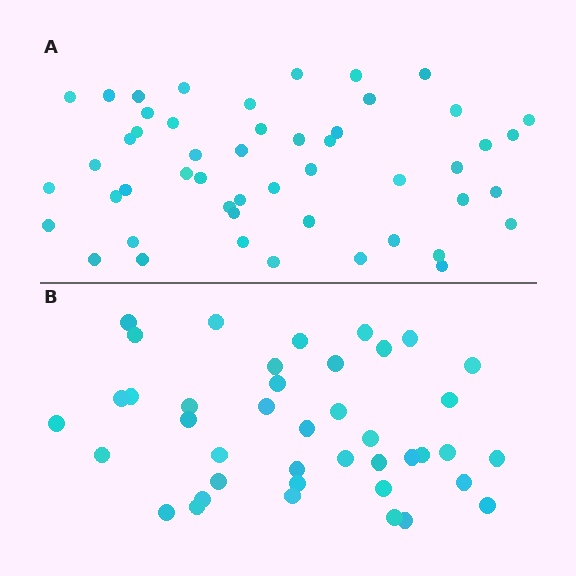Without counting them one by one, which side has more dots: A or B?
Region A (the top region) has more dots.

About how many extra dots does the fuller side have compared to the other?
Region A has roughly 8 or so more dots than region B.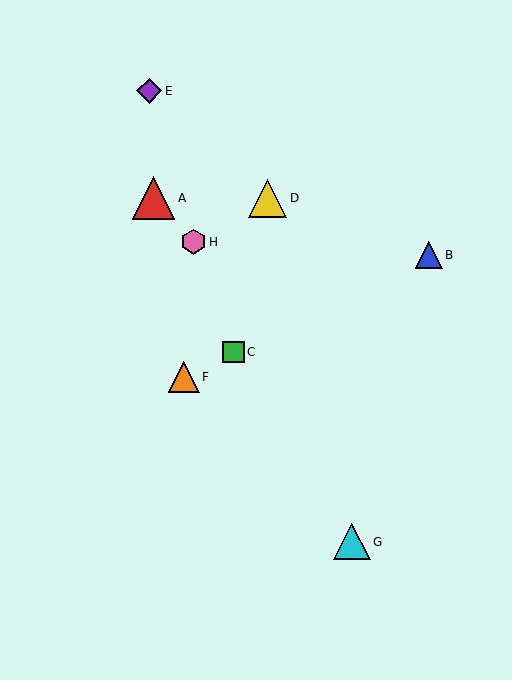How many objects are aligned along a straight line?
3 objects (B, C, F) are aligned along a straight line.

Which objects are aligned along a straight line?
Objects B, C, F are aligned along a straight line.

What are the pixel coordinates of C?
Object C is at (233, 352).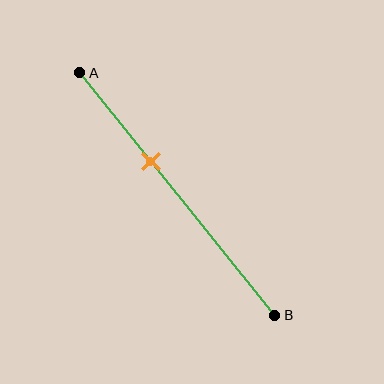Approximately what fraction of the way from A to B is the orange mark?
The orange mark is approximately 35% of the way from A to B.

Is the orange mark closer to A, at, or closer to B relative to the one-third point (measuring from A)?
The orange mark is closer to point B than the one-third point of segment AB.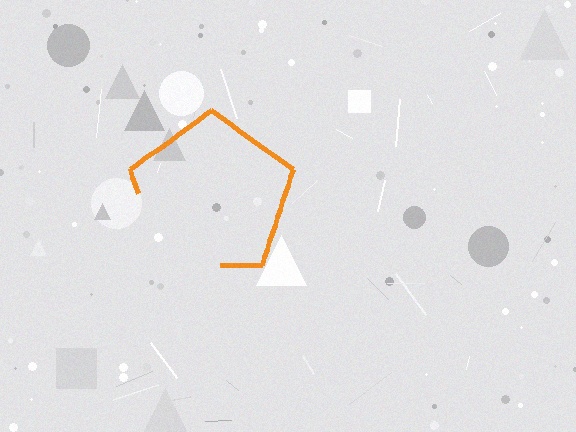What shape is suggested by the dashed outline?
The dashed outline suggests a pentagon.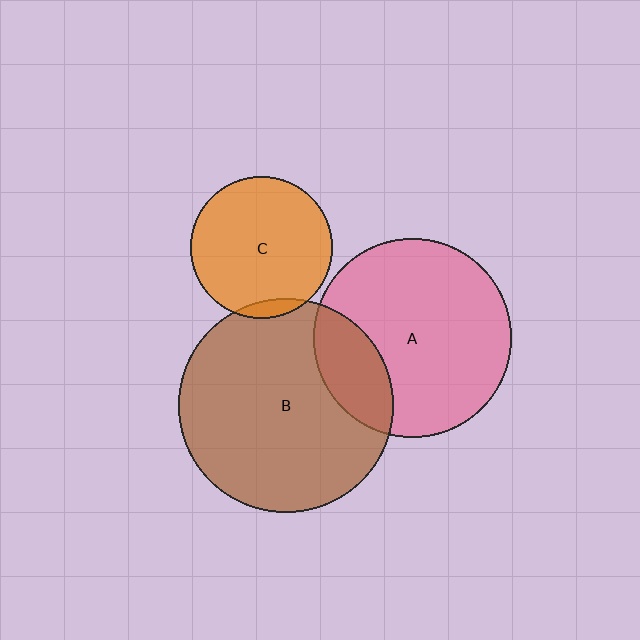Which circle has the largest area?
Circle B (brown).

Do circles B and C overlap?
Yes.